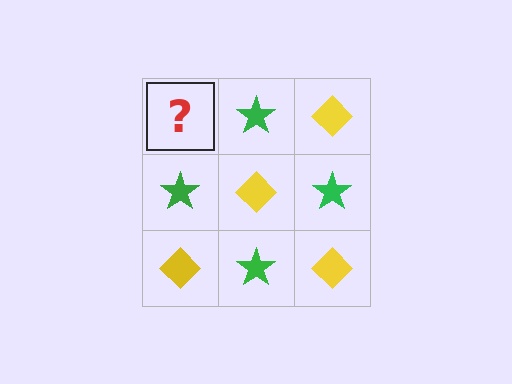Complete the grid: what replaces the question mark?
The question mark should be replaced with a yellow diamond.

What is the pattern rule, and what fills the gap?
The rule is that it alternates yellow diamond and green star in a checkerboard pattern. The gap should be filled with a yellow diamond.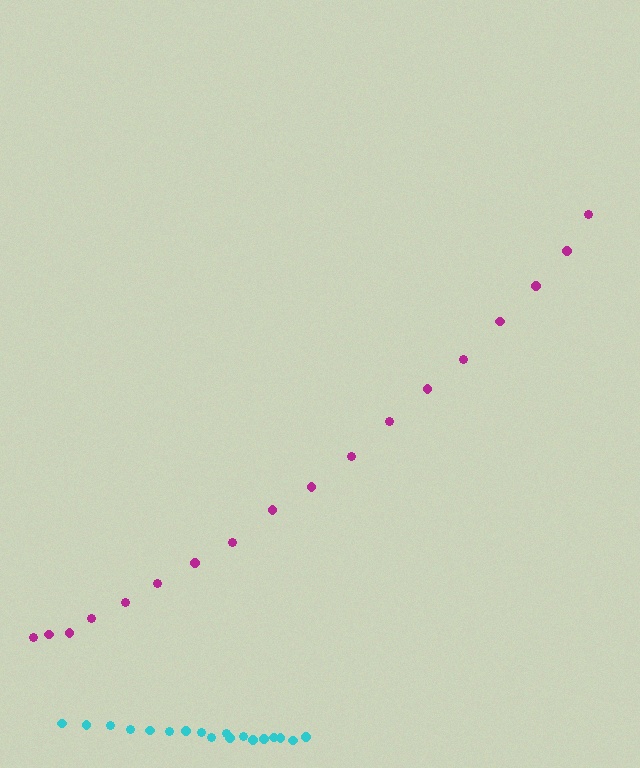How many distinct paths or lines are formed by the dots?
There are 2 distinct paths.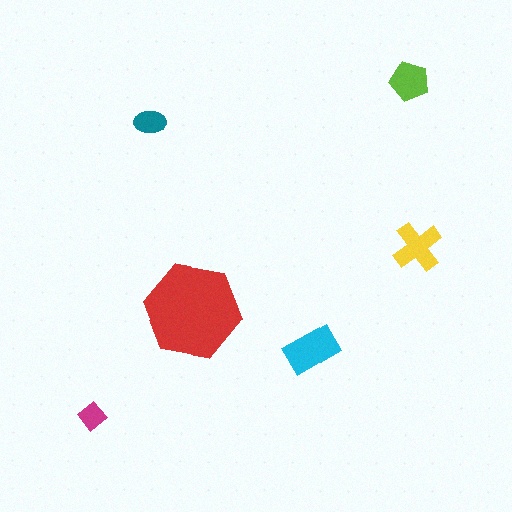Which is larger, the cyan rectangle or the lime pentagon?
The cyan rectangle.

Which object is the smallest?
The magenta diamond.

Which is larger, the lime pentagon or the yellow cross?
The yellow cross.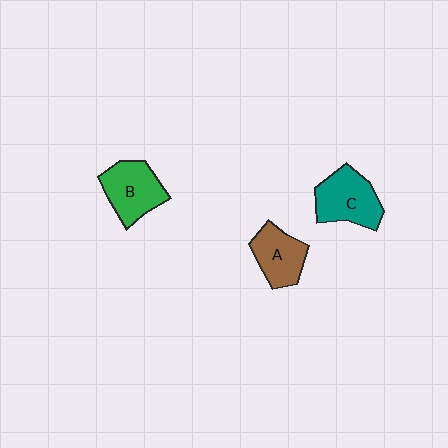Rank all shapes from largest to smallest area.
From largest to smallest: C (teal), B (green), A (brown).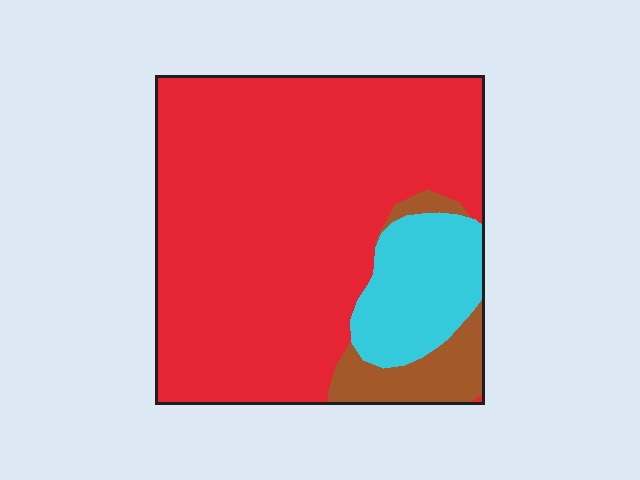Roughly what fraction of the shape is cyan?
Cyan covers about 15% of the shape.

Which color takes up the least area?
Brown, at roughly 10%.